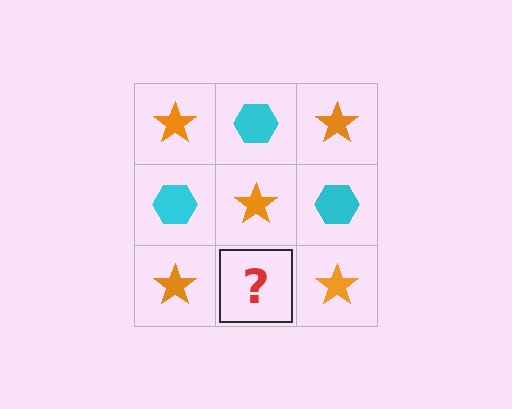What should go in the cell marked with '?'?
The missing cell should contain a cyan hexagon.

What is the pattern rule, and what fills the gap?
The rule is that it alternates orange star and cyan hexagon in a checkerboard pattern. The gap should be filled with a cyan hexagon.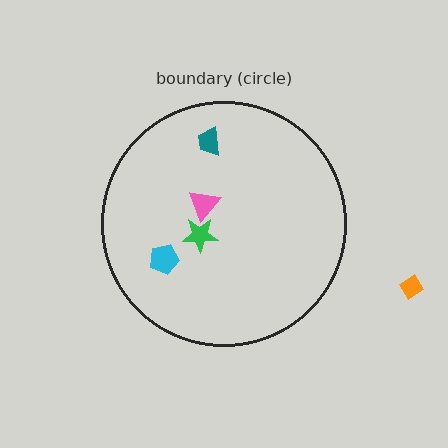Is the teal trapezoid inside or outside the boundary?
Inside.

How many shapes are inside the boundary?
4 inside, 1 outside.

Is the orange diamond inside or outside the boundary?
Outside.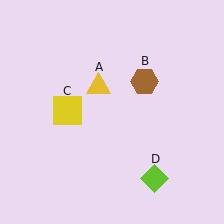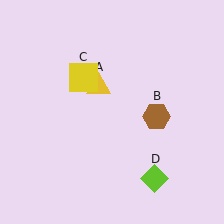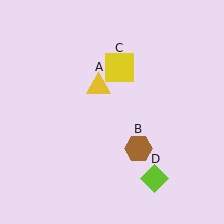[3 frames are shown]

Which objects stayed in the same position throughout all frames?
Yellow triangle (object A) and lime diamond (object D) remained stationary.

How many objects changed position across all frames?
2 objects changed position: brown hexagon (object B), yellow square (object C).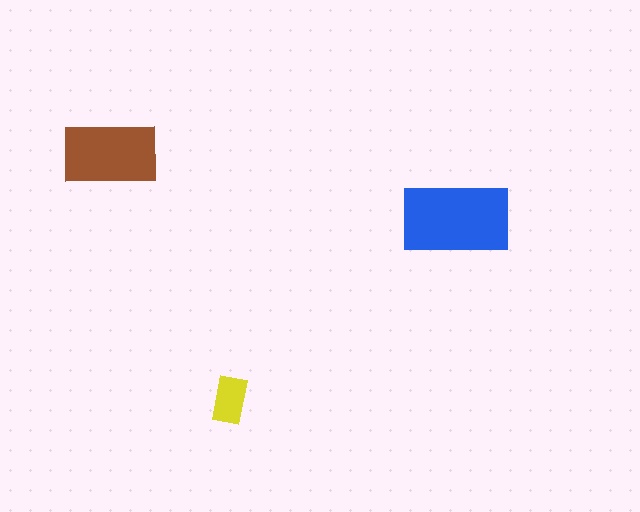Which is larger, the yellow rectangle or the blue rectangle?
The blue one.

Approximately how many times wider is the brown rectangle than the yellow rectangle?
About 2 times wider.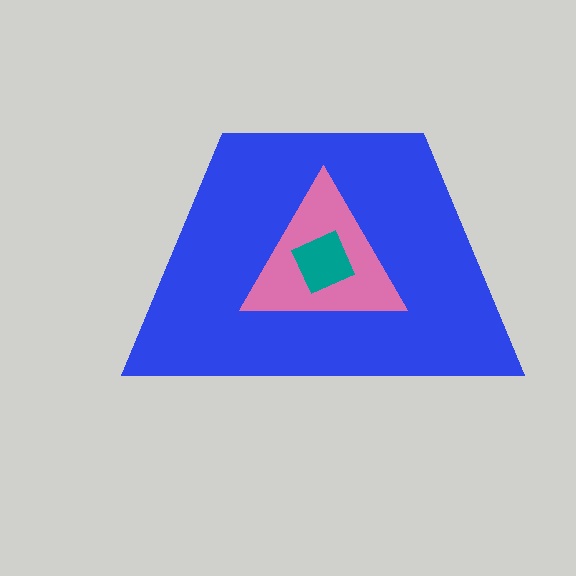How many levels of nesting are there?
3.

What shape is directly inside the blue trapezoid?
The pink triangle.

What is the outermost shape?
The blue trapezoid.